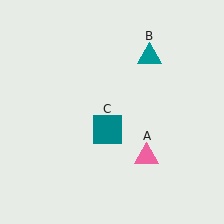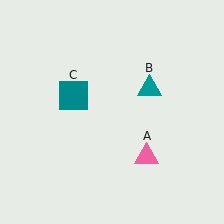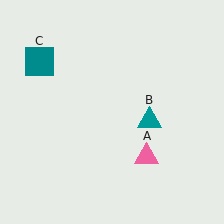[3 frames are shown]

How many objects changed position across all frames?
2 objects changed position: teal triangle (object B), teal square (object C).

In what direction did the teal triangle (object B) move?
The teal triangle (object B) moved down.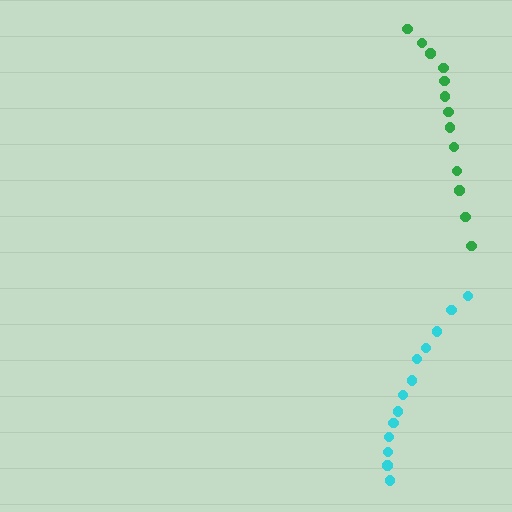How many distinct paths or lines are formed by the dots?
There are 2 distinct paths.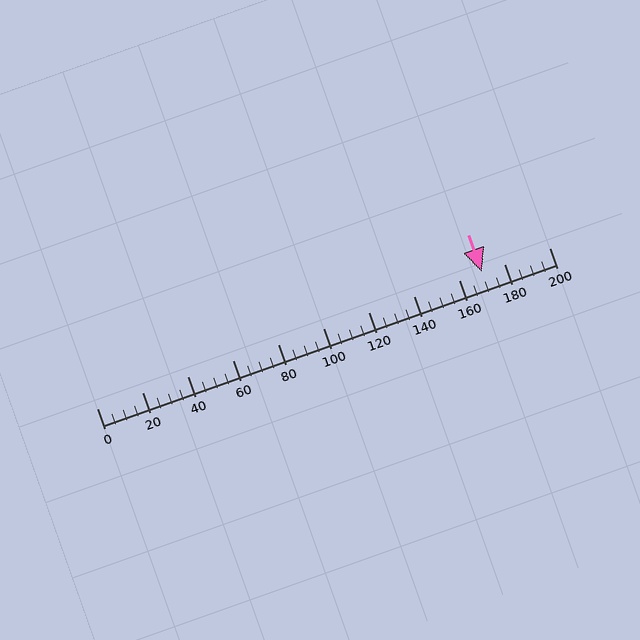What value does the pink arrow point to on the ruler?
The pink arrow points to approximately 170.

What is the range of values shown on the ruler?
The ruler shows values from 0 to 200.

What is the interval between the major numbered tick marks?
The major tick marks are spaced 20 units apart.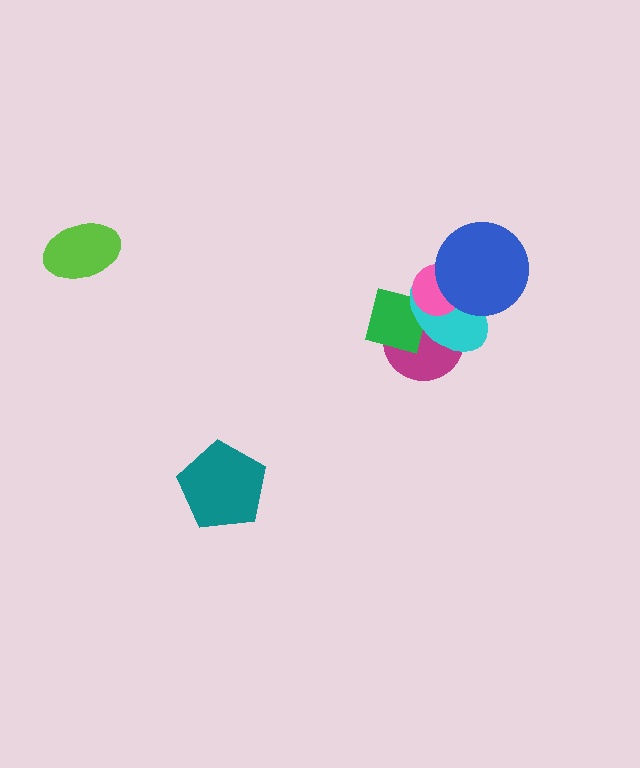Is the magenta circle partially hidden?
Yes, it is partially covered by another shape.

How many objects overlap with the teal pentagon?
0 objects overlap with the teal pentagon.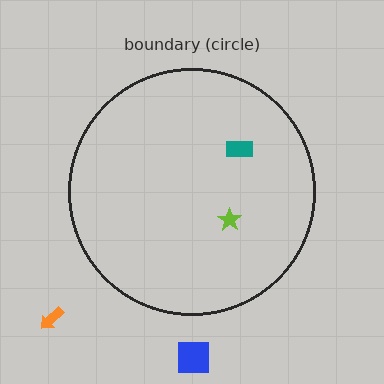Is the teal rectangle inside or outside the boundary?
Inside.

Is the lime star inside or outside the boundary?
Inside.